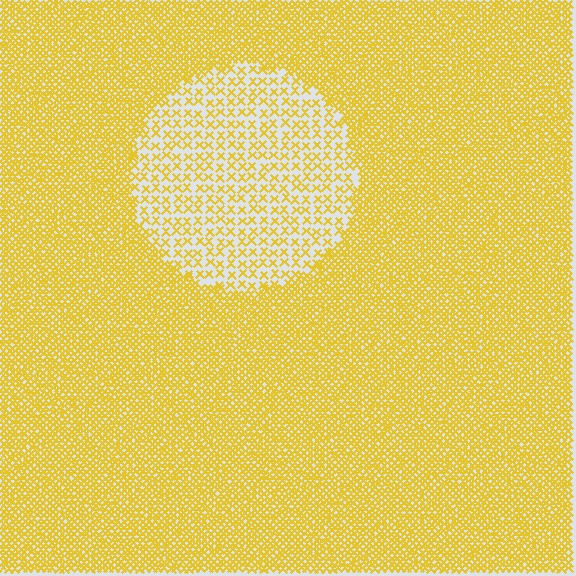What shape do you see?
I see a circle.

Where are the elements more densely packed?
The elements are more densely packed outside the circle boundary.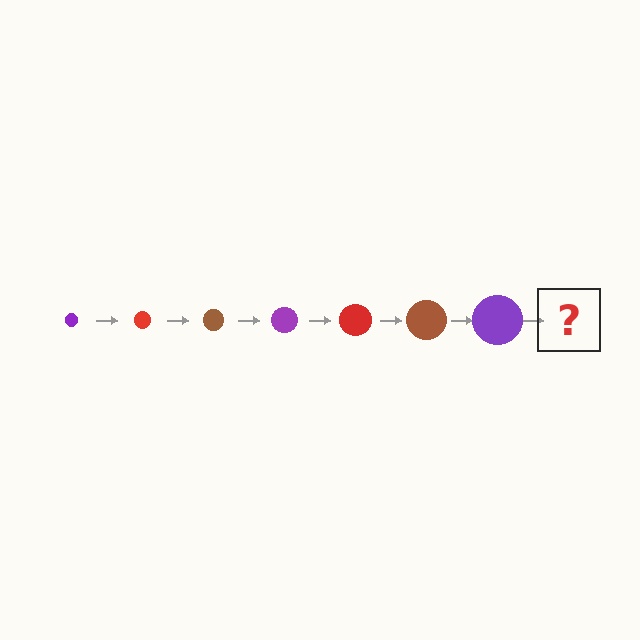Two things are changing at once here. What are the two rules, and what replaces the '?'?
The two rules are that the circle grows larger each step and the color cycles through purple, red, and brown. The '?' should be a red circle, larger than the previous one.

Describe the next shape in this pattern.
It should be a red circle, larger than the previous one.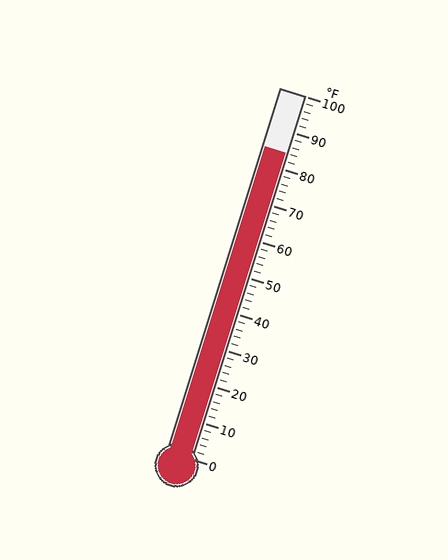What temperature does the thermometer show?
The thermometer shows approximately 84°F.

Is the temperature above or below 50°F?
The temperature is above 50°F.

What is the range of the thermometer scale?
The thermometer scale ranges from 0°F to 100°F.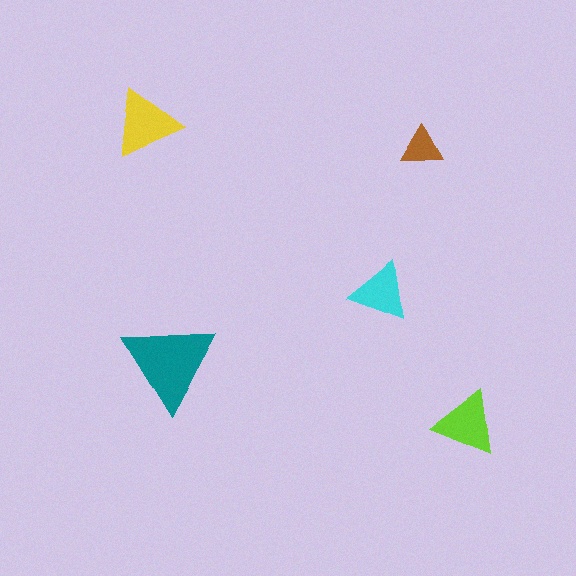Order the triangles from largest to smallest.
the teal one, the yellow one, the lime one, the cyan one, the brown one.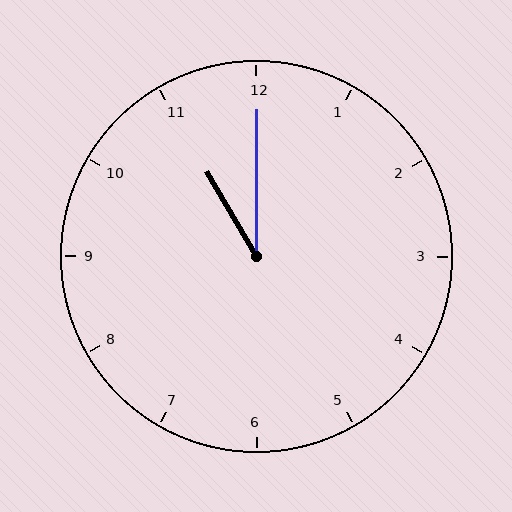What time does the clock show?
11:00.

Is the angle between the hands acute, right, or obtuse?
It is acute.